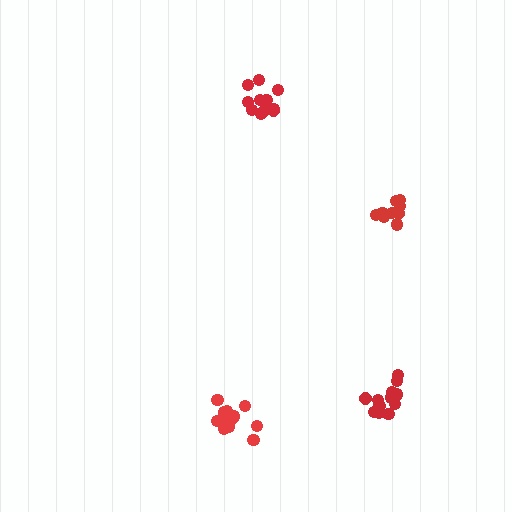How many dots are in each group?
Group 1: 12 dots, Group 2: 12 dots, Group 3: 12 dots, Group 4: 9 dots (45 total).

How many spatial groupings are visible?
There are 4 spatial groupings.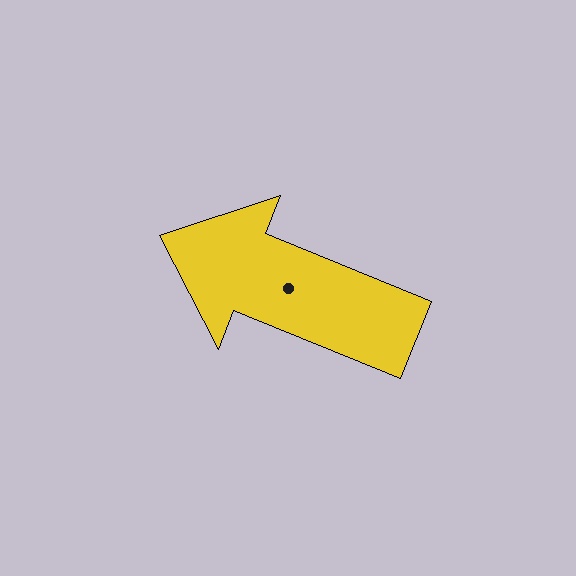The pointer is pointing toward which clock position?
Roughly 10 o'clock.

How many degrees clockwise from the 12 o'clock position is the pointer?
Approximately 292 degrees.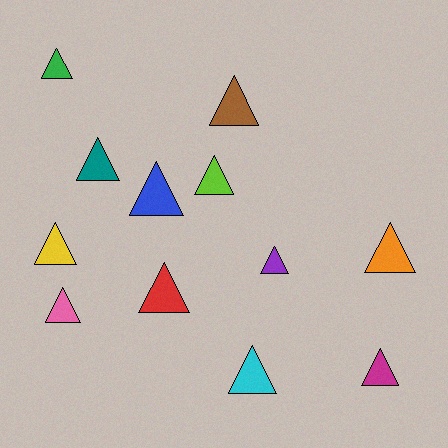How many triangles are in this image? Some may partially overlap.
There are 12 triangles.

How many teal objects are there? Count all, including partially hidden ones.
There is 1 teal object.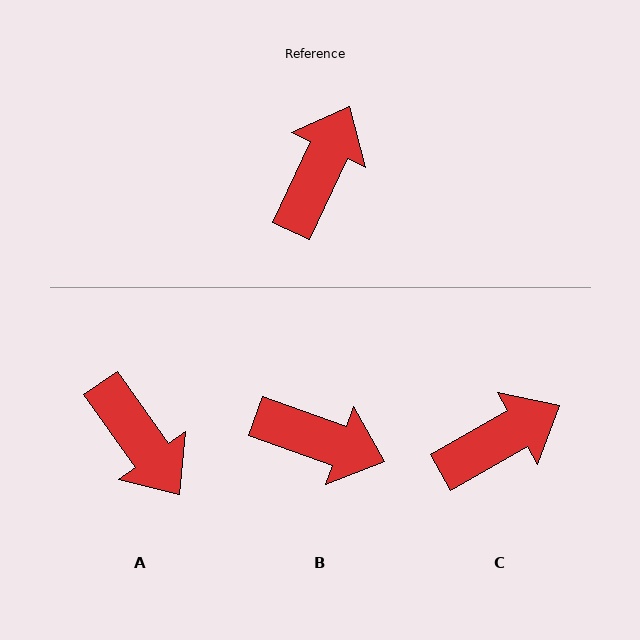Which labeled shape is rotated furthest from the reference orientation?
A, about 119 degrees away.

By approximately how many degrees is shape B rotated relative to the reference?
Approximately 84 degrees clockwise.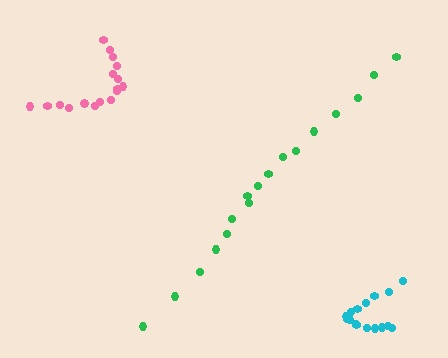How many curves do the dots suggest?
There are 3 distinct paths.